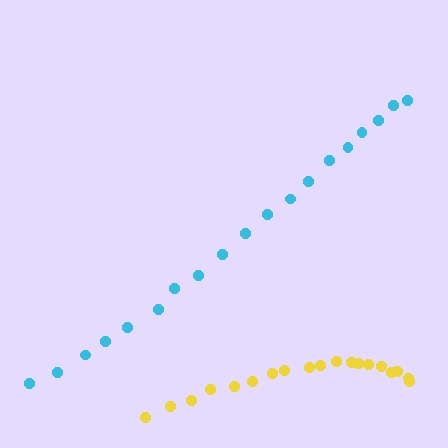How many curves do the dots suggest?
There are 2 distinct paths.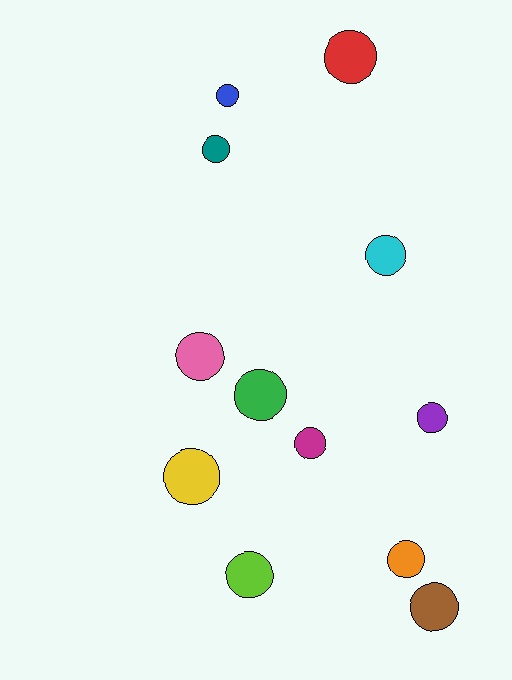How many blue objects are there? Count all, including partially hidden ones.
There is 1 blue object.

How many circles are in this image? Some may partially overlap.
There are 12 circles.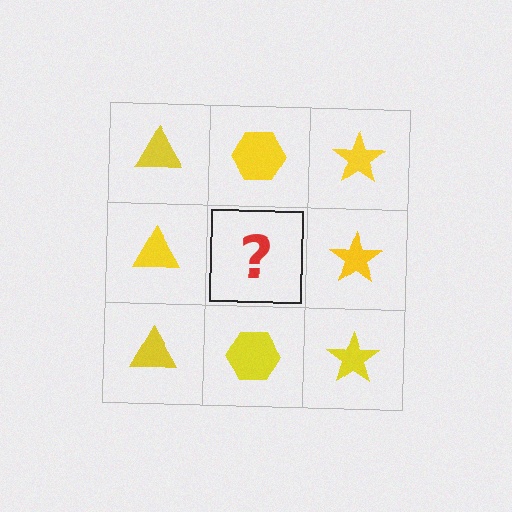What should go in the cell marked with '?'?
The missing cell should contain a yellow hexagon.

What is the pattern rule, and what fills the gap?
The rule is that each column has a consistent shape. The gap should be filled with a yellow hexagon.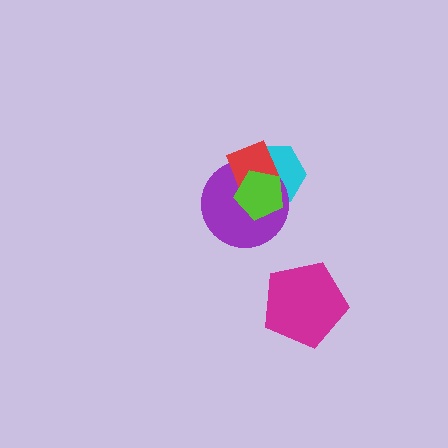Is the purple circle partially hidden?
Yes, it is partially covered by another shape.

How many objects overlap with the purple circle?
3 objects overlap with the purple circle.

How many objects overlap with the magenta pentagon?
0 objects overlap with the magenta pentagon.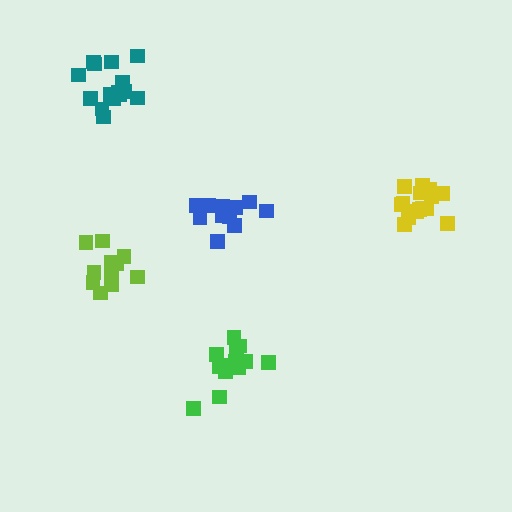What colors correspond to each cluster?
The clusters are colored: yellow, green, lime, blue, teal.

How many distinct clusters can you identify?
There are 5 distinct clusters.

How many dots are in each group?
Group 1: 17 dots, Group 2: 14 dots, Group 3: 11 dots, Group 4: 11 dots, Group 5: 15 dots (68 total).